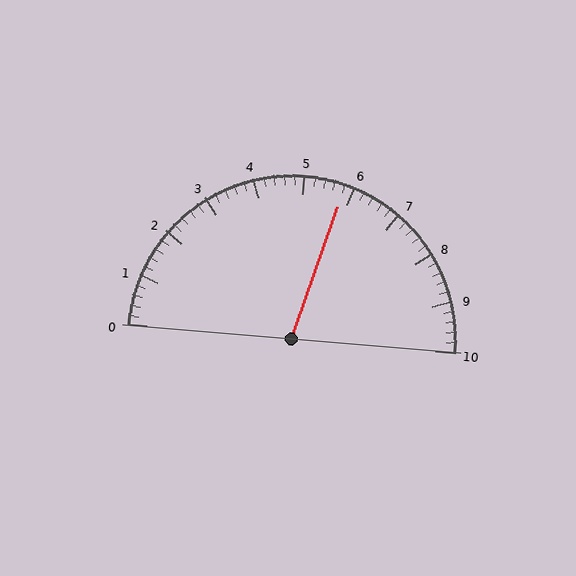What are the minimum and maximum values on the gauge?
The gauge ranges from 0 to 10.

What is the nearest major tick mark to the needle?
The nearest major tick mark is 6.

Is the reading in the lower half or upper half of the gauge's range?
The reading is in the upper half of the range (0 to 10).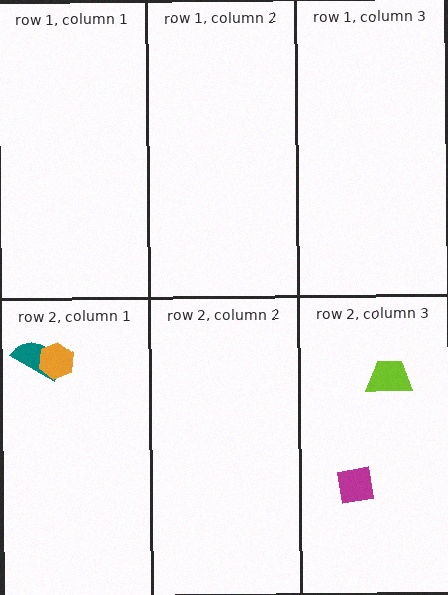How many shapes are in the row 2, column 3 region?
2.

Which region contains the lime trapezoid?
The row 2, column 3 region.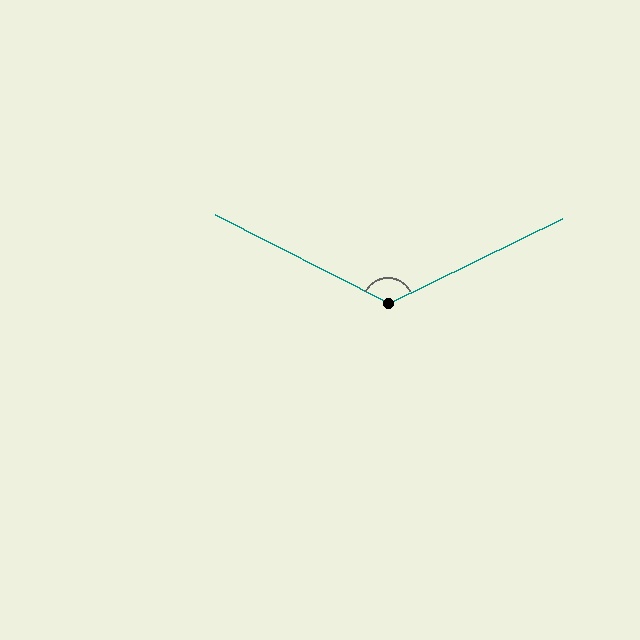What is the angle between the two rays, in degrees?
Approximately 127 degrees.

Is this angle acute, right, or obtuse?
It is obtuse.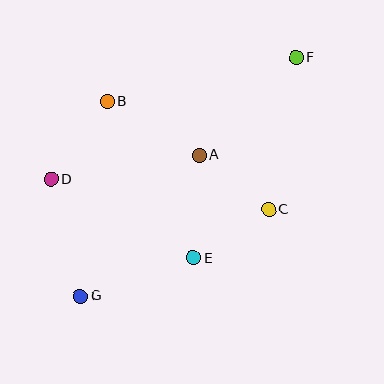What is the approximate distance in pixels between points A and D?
The distance between A and D is approximately 150 pixels.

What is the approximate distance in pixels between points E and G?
The distance between E and G is approximately 119 pixels.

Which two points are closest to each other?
Points A and C are closest to each other.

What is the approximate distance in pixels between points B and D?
The distance between B and D is approximately 96 pixels.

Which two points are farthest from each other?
Points F and G are farthest from each other.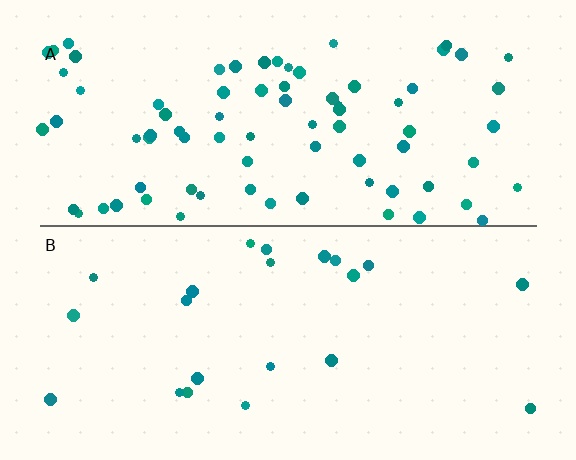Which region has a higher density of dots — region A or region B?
A (the top).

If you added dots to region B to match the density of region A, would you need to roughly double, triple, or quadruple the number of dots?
Approximately quadruple.